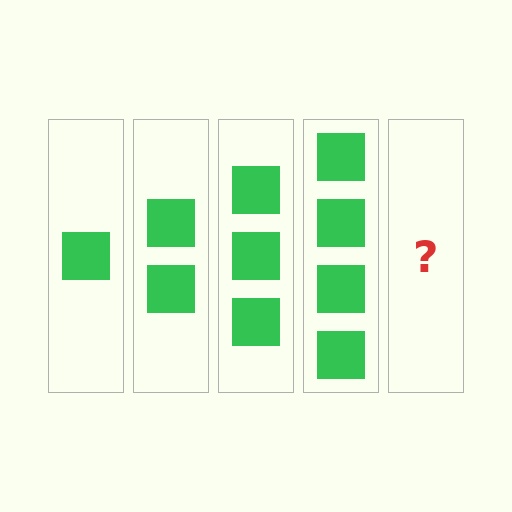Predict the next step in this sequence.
The next step is 5 squares.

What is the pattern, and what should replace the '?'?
The pattern is that each step adds one more square. The '?' should be 5 squares.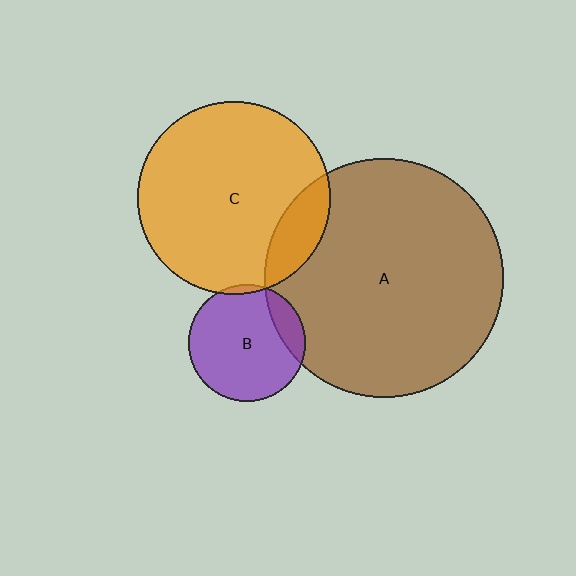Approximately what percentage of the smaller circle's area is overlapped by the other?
Approximately 15%.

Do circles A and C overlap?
Yes.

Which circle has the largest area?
Circle A (brown).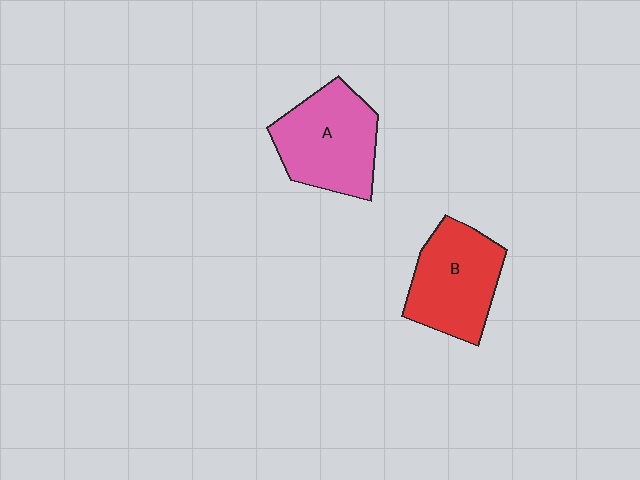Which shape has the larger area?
Shape A (pink).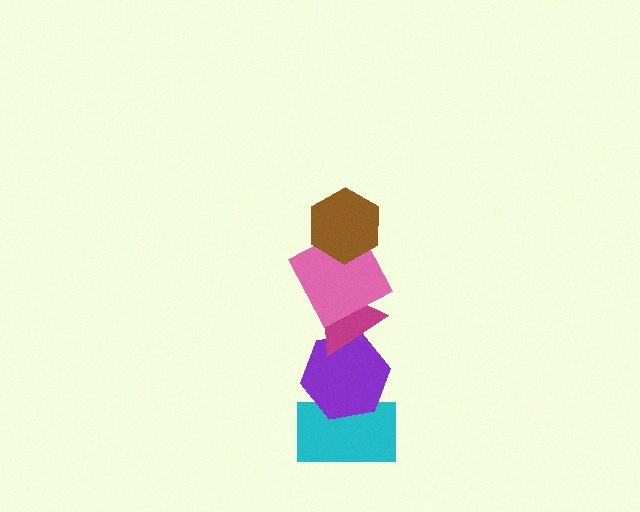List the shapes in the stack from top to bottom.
From top to bottom: the brown hexagon, the pink square, the magenta triangle, the purple hexagon, the cyan rectangle.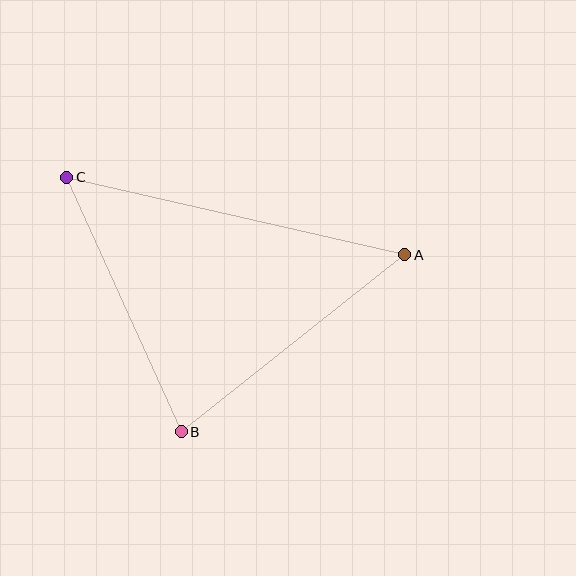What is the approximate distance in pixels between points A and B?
The distance between A and B is approximately 285 pixels.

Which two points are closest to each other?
Points B and C are closest to each other.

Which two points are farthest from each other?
Points A and C are farthest from each other.